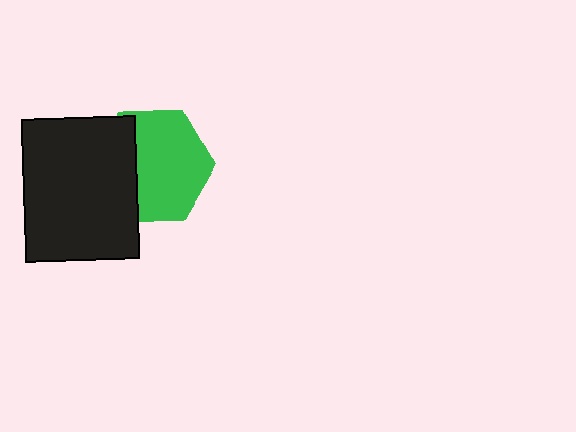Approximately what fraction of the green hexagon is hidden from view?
Roughly 34% of the green hexagon is hidden behind the black rectangle.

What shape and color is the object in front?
The object in front is a black rectangle.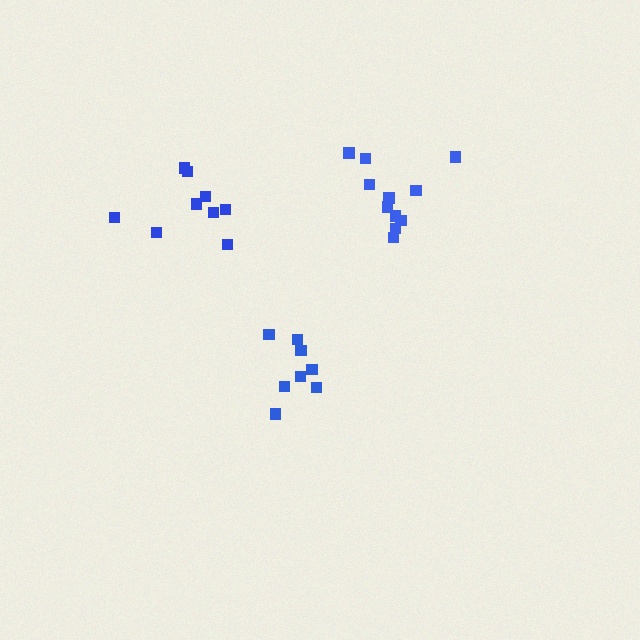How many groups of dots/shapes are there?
There are 3 groups.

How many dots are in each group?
Group 1: 11 dots, Group 2: 8 dots, Group 3: 9 dots (28 total).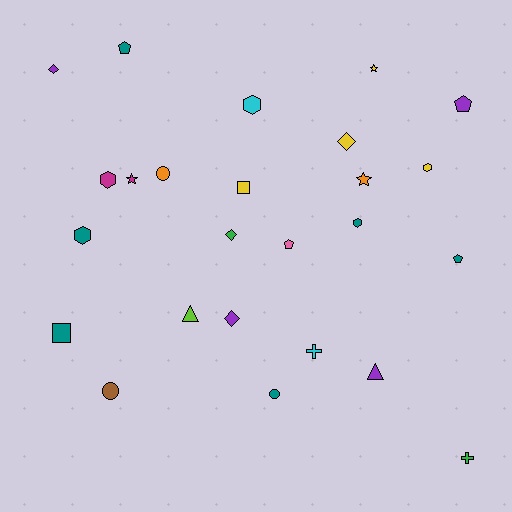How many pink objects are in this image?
There is 1 pink object.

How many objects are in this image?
There are 25 objects.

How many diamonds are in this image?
There are 4 diamonds.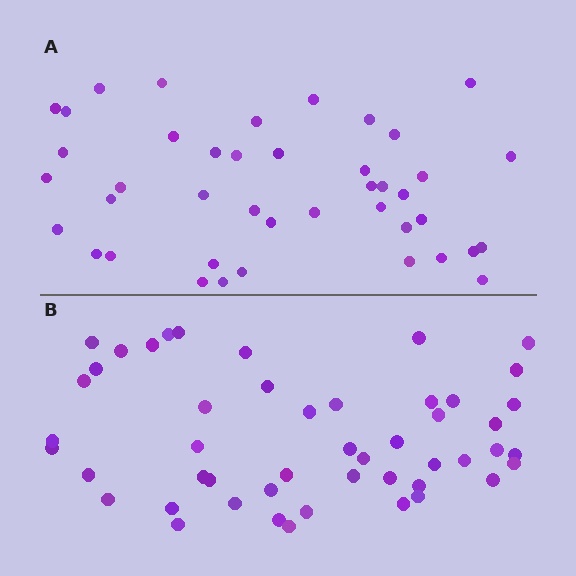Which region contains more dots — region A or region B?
Region B (the bottom region) has more dots.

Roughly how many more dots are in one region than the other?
Region B has roughly 8 or so more dots than region A.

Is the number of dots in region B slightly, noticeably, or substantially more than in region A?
Region B has only slightly more — the two regions are fairly close. The ratio is roughly 1.2 to 1.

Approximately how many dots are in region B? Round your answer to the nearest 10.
About 50 dots. (The exact count is 49, which rounds to 50.)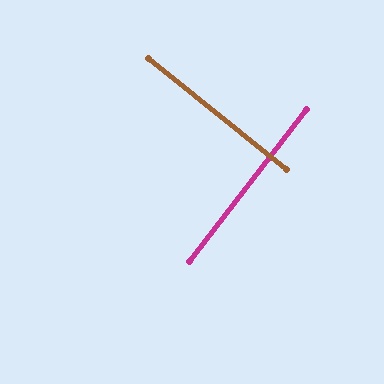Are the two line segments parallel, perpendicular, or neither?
Perpendicular — they meet at approximately 89°.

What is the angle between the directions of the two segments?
Approximately 89 degrees.